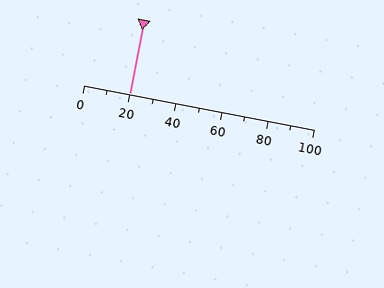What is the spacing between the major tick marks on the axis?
The major ticks are spaced 20 apart.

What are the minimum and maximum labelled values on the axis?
The axis runs from 0 to 100.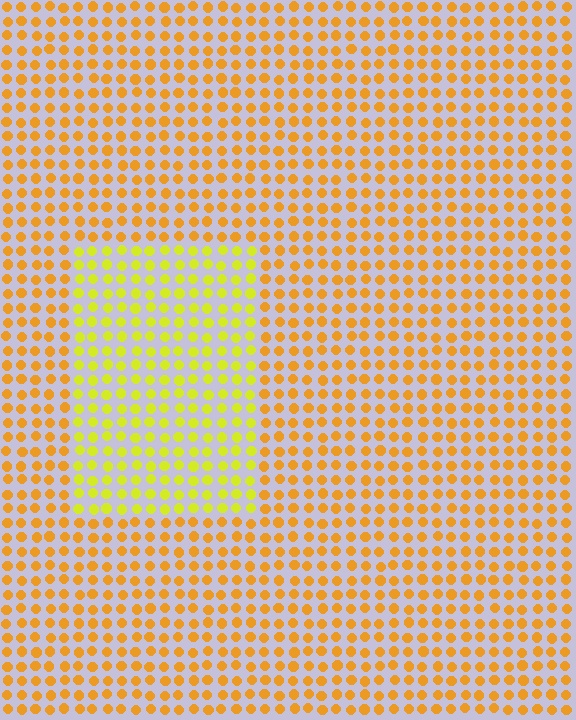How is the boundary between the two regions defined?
The boundary is defined purely by a slight shift in hue (about 32 degrees). Spacing, size, and orientation are identical on both sides.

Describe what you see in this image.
The image is filled with small orange elements in a uniform arrangement. A rectangle-shaped region is visible where the elements are tinted to a slightly different hue, forming a subtle color boundary.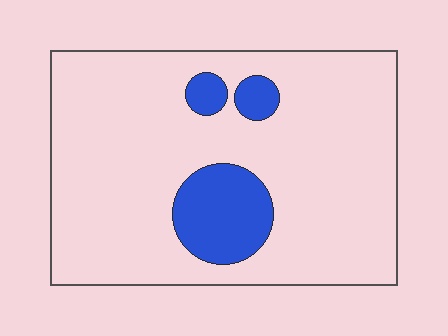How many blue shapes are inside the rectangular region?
3.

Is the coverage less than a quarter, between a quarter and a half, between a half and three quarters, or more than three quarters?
Less than a quarter.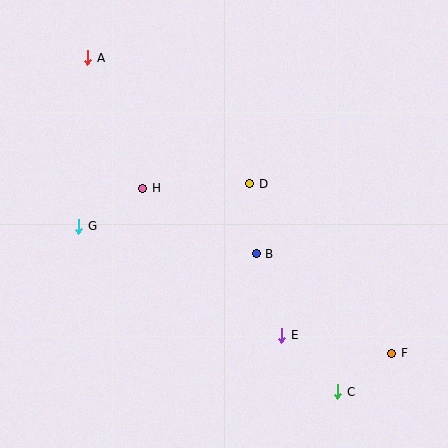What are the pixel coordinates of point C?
Point C is at (338, 392).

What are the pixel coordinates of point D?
Point D is at (250, 184).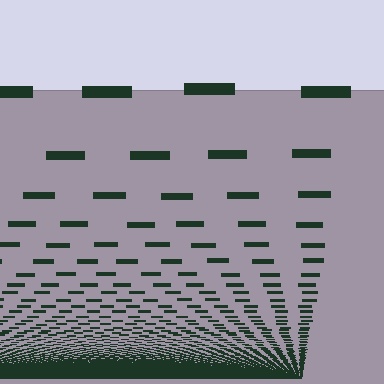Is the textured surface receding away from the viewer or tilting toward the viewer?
The surface appears to tilt toward the viewer. Texture elements get larger and sparser toward the top.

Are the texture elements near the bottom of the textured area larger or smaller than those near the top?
Smaller. The gradient is inverted — elements near the bottom are smaller and denser.